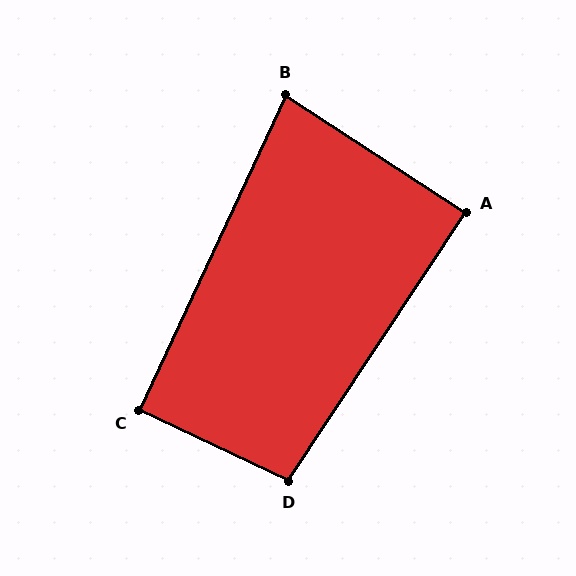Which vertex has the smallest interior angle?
B, at approximately 82 degrees.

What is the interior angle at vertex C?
Approximately 90 degrees (approximately right).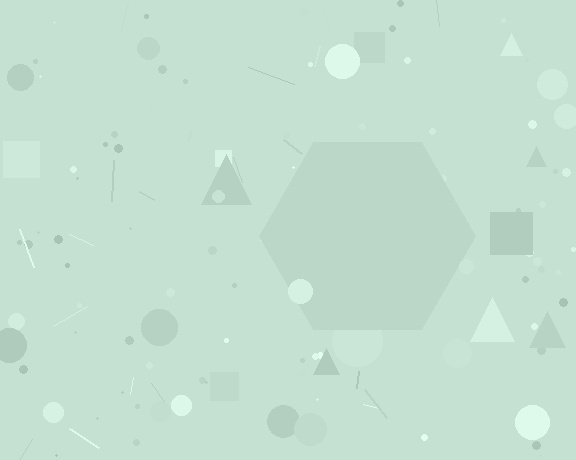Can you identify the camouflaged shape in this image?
The camouflaged shape is a hexagon.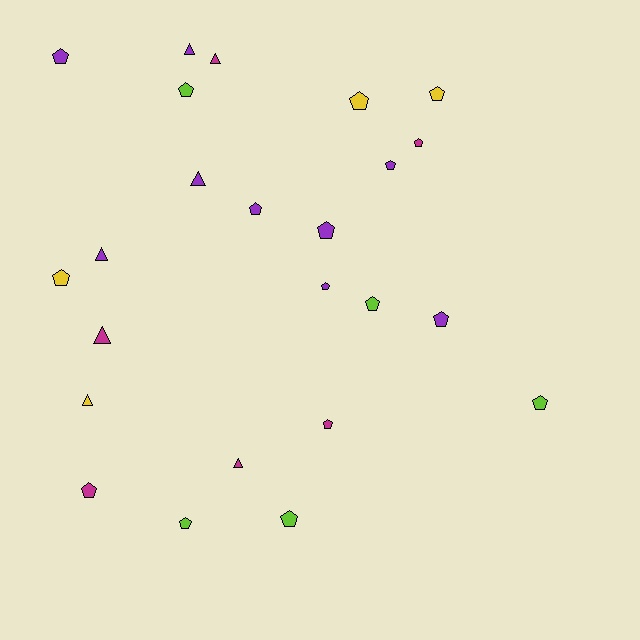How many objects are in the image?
There are 24 objects.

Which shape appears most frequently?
Pentagon, with 17 objects.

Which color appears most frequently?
Purple, with 9 objects.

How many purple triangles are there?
There are 3 purple triangles.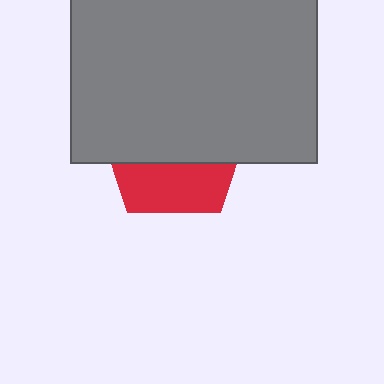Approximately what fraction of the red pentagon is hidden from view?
Roughly 64% of the red pentagon is hidden behind the gray rectangle.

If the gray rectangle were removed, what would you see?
You would see the complete red pentagon.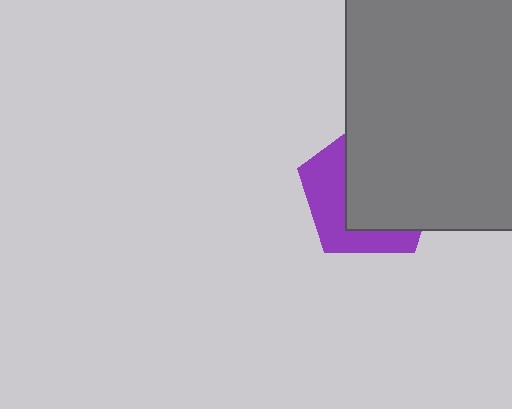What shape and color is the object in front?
The object in front is a gray rectangle.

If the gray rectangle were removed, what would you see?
You would see the complete purple pentagon.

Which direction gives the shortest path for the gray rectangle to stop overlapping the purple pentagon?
Moving right gives the shortest separation.